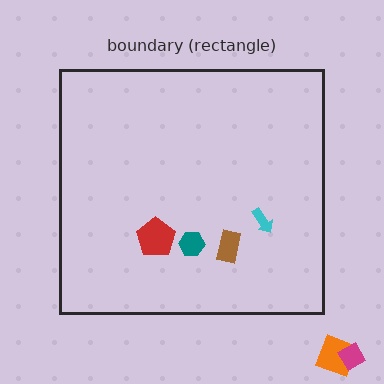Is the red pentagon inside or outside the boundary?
Inside.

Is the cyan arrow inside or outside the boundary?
Inside.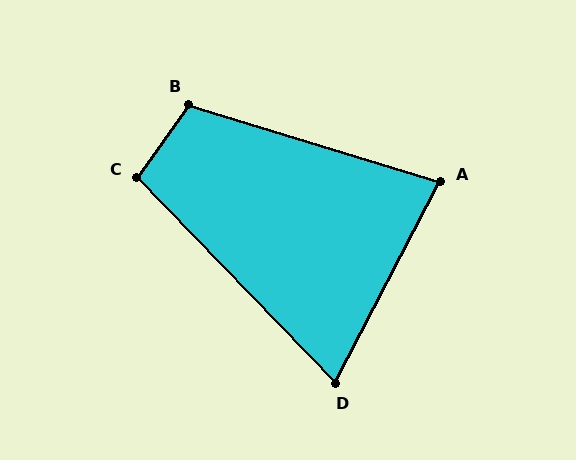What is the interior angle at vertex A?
Approximately 79 degrees (acute).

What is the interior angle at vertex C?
Approximately 101 degrees (obtuse).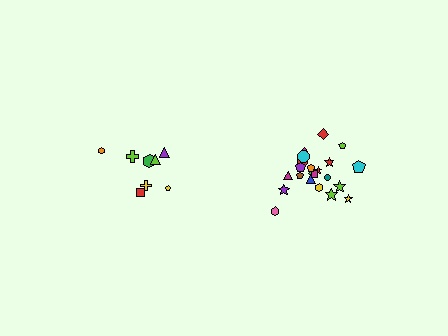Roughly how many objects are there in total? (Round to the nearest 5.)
Roughly 30 objects in total.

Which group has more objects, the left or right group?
The right group.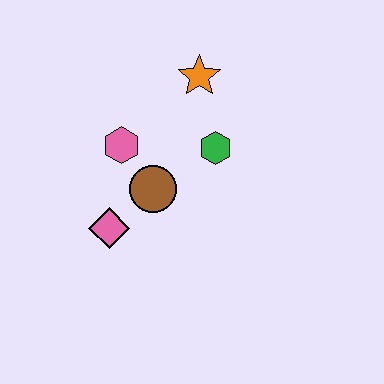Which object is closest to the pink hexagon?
The brown circle is closest to the pink hexagon.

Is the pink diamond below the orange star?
Yes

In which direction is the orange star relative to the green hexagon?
The orange star is above the green hexagon.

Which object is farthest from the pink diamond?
The orange star is farthest from the pink diamond.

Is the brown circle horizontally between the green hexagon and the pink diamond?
Yes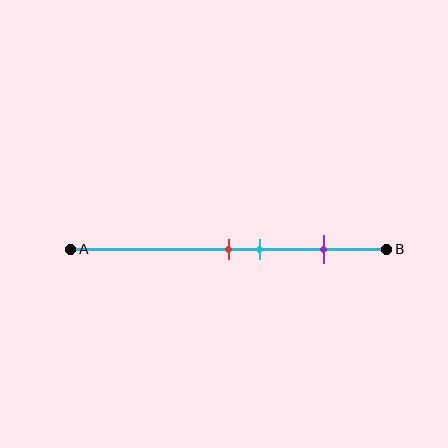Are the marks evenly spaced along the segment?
No, the marks are not evenly spaced.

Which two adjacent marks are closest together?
The red and cyan marks are the closest adjacent pair.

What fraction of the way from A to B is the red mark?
The red mark is approximately 50% (0.5) of the way from A to B.